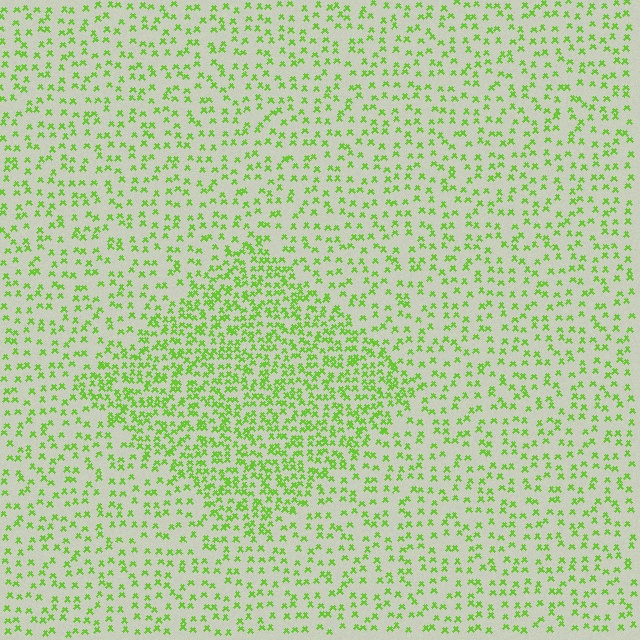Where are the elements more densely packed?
The elements are more densely packed inside the diamond boundary.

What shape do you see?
I see a diamond.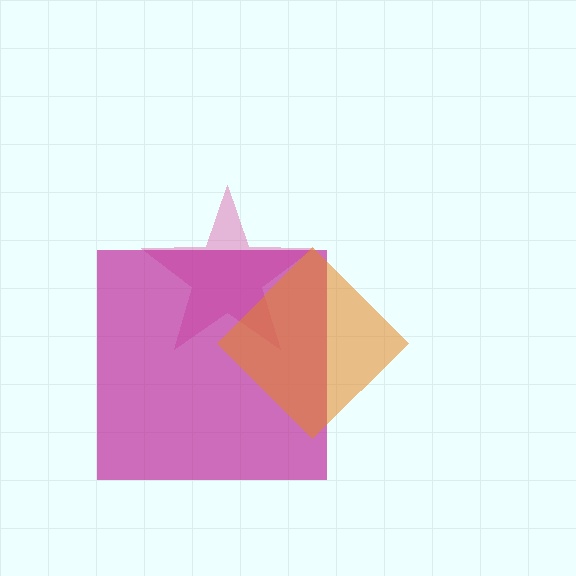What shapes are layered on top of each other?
The layered shapes are: a pink star, a magenta square, an orange diamond.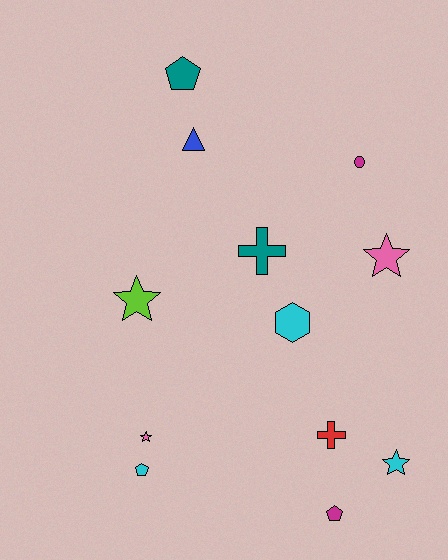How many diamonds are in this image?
There are no diamonds.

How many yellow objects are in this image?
There are no yellow objects.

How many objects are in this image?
There are 12 objects.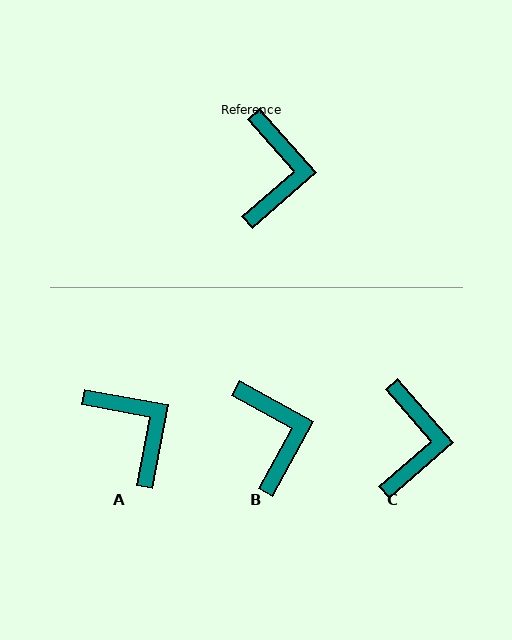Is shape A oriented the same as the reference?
No, it is off by about 38 degrees.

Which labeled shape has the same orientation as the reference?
C.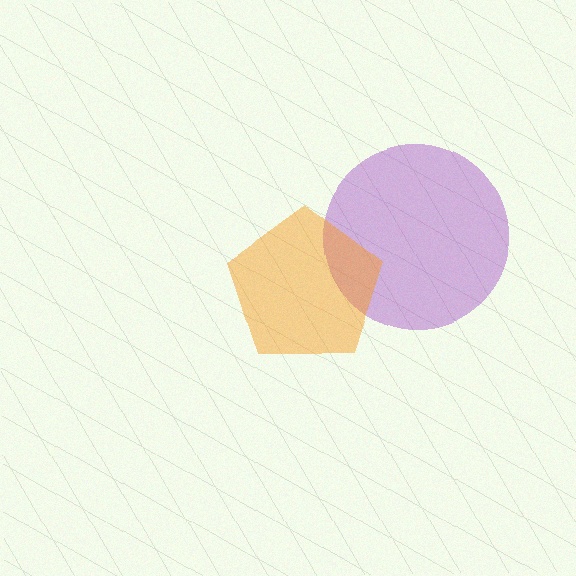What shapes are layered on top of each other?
The layered shapes are: a purple circle, an orange pentagon.